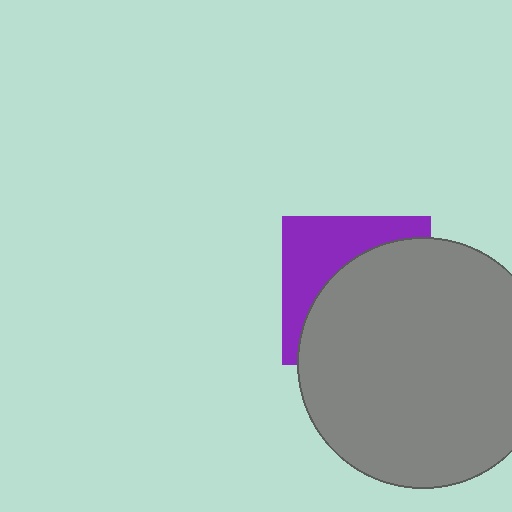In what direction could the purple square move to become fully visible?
The purple square could move toward the upper-left. That would shift it out from behind the gray circle entirely.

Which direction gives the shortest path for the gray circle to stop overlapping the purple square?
Moving toward the lower-right gives the shortest separation.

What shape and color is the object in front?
The object in front is a gray circle.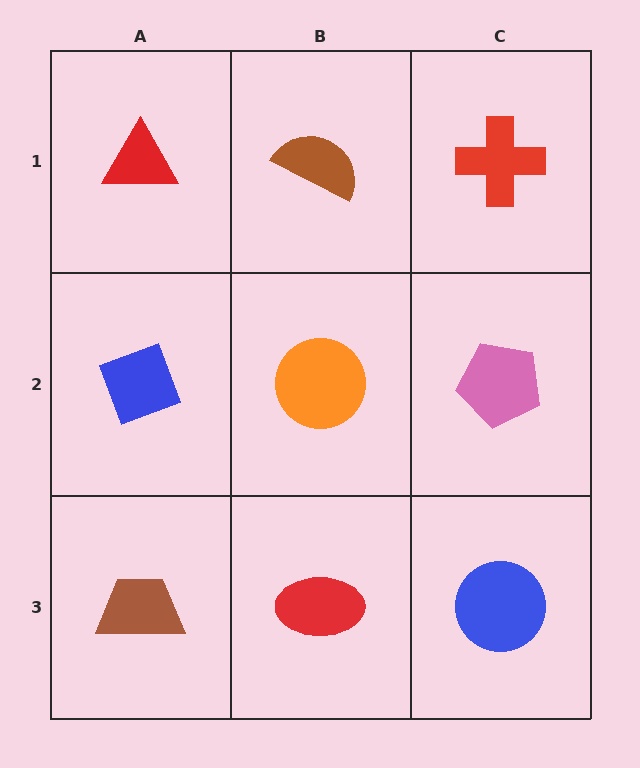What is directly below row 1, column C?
A pink pentagon.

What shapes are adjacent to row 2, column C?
A red cross (row 1, column C), a blue circle (row 3, column C), an orange circle (row 2, column B).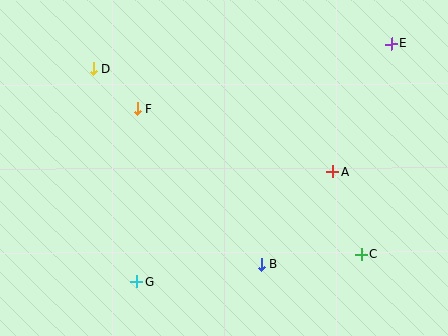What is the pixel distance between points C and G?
The distance between C and G is 226 pixels.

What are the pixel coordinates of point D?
Point D is at (93, 69).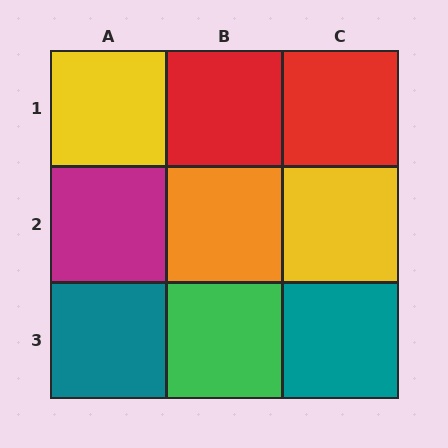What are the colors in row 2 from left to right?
Magenta, orange, yellow.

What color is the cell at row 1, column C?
Red.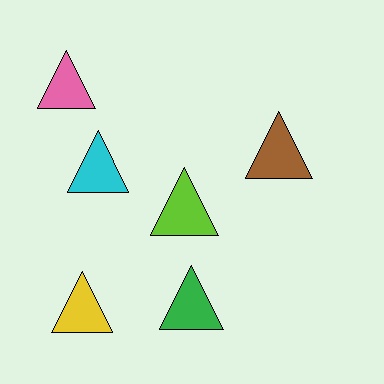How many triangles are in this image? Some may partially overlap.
There are 6 triangles.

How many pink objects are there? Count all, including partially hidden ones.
There is 1 pink object.